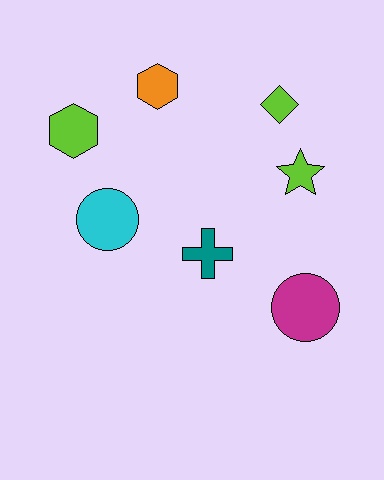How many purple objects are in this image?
There are no purple objects.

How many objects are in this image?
There are 7 objects.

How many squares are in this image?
There are no squares.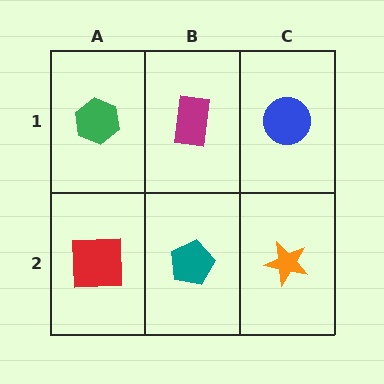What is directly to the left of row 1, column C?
A magenta rectangle.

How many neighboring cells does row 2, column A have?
2.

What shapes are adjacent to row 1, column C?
An orange star (row 2, column C), a magenta rectangle (row 1, column B).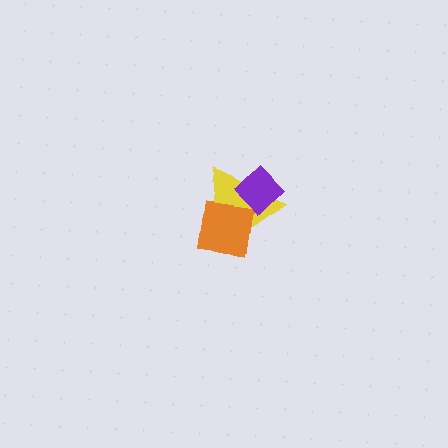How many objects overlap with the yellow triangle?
2 objects overlap with the yellow triangle.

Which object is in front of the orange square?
The purple diamond is in front of the orange square.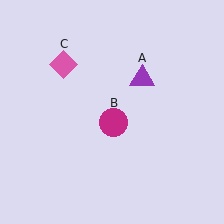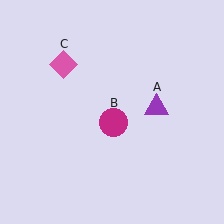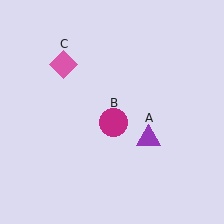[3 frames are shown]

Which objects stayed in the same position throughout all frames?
Magenta circle (object B) and pink diamond (object C) remained stationary.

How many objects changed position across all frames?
1 object changed position: purple triangle (object A).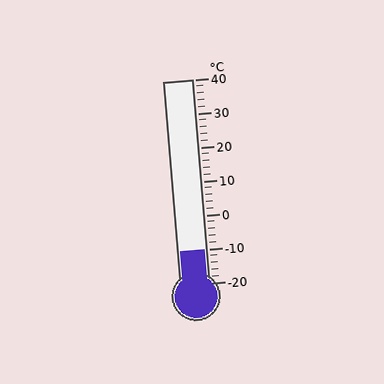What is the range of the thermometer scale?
The thermometer scale ranges from -20°C to 40°C.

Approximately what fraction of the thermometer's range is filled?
The thermometer is filled to approximately 15% of its range.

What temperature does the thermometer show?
The thermometer shows approximately -10°C.